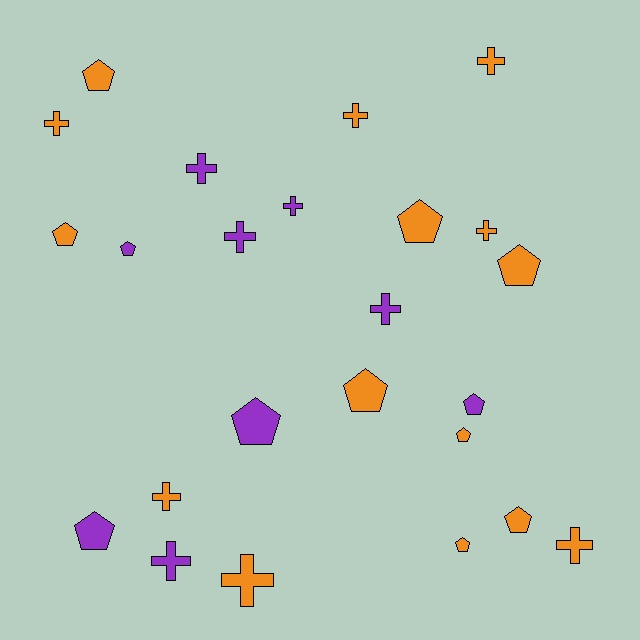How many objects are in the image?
There are 24 objects.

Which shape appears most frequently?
Pentagon, with 12 objects.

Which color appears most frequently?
Orange, with 15 objects.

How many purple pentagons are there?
There are 4 purple pentagons.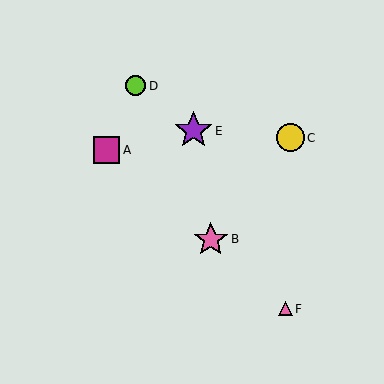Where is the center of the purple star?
The center of the purple star is at (193, 131).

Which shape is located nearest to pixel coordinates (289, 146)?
The yellow circle (labeled C) at (290, 138) is nearest to that location.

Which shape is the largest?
The purple star (labeled E) is the largest.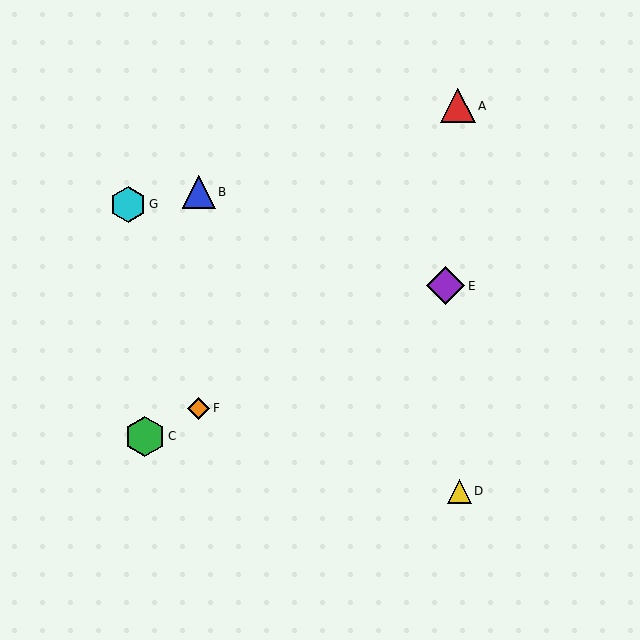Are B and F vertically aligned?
Yes, both are at x≈199.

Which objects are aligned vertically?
Objects B, F are aligned vertically.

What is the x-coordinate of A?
Object A is at x≈458.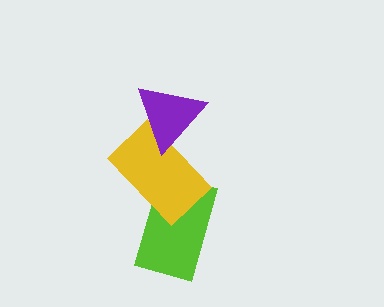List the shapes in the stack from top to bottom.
From top to bottom: the purple triangle, the yellow rectangle, the lime rectangle.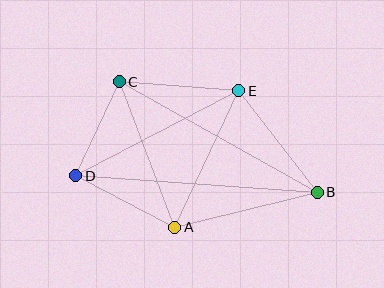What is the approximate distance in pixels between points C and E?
The distance between C and E is approximately 119 pixels.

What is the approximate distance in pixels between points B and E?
The distance between B and E is approximately 129 pixels.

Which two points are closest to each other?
Points C and D are closest to each other.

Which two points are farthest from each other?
Points B and D are farthest from each other.